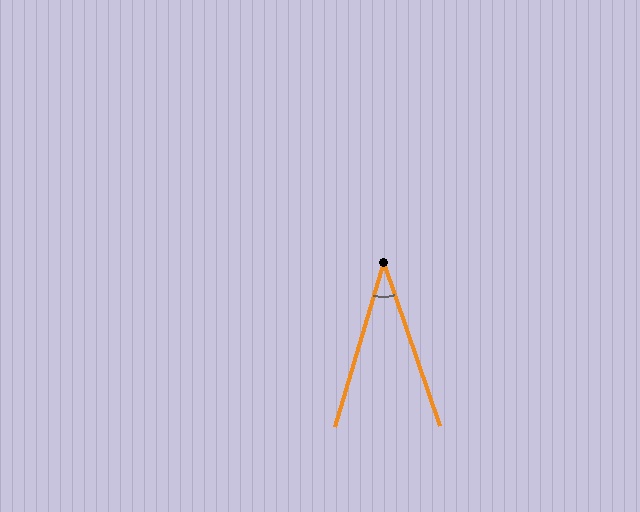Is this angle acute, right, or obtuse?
It is acute.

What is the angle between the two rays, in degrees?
Approximately 36 degrees.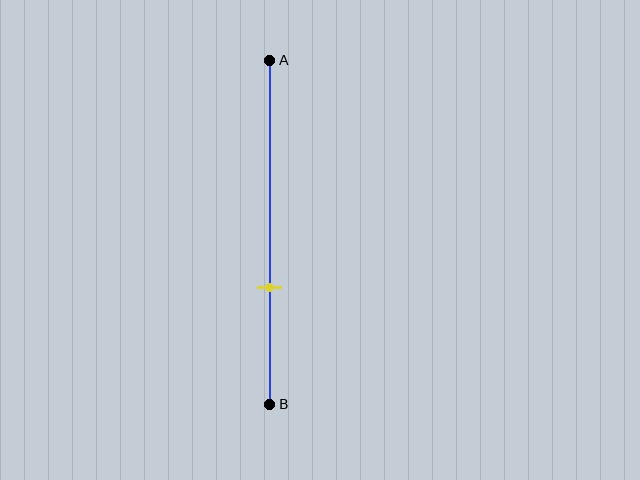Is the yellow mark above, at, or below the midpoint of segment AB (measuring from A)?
The yellow mark is below the midpoint of segment AB.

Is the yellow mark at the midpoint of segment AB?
No, the mark is at about 65% from A, not at the 50% midpoint.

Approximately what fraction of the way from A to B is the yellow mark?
The yellow mark is approximately 65% of the way from A to B.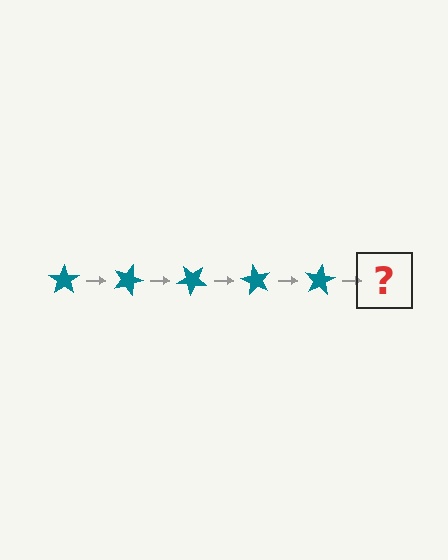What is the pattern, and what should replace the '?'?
The pattern is that the star rotates 20 degrees each step. The '?' should be a teal star rotated 100 degrees.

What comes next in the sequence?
The next element should be a teal star rotated 100 degrees.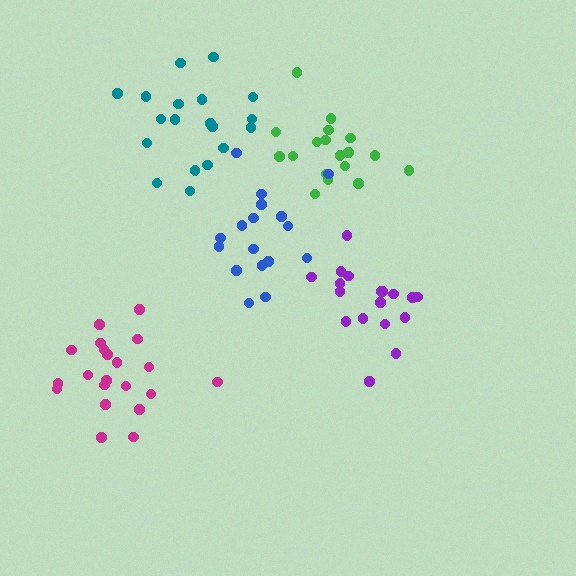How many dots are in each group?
Group 1: 18 dots, Group 2: 18 dots, Group 3: 17 dots, Group 4: 19 dots, Group 5: 21 dots (93 total).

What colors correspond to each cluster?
The clusters are colored: purple, green, blue, teal, magenta.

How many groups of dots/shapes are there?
There are 5 groups.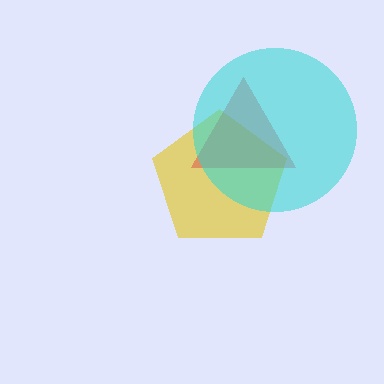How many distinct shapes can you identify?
There are 3 distinct shapes: a yellow pentagon, a red triangle, a cyan circle.